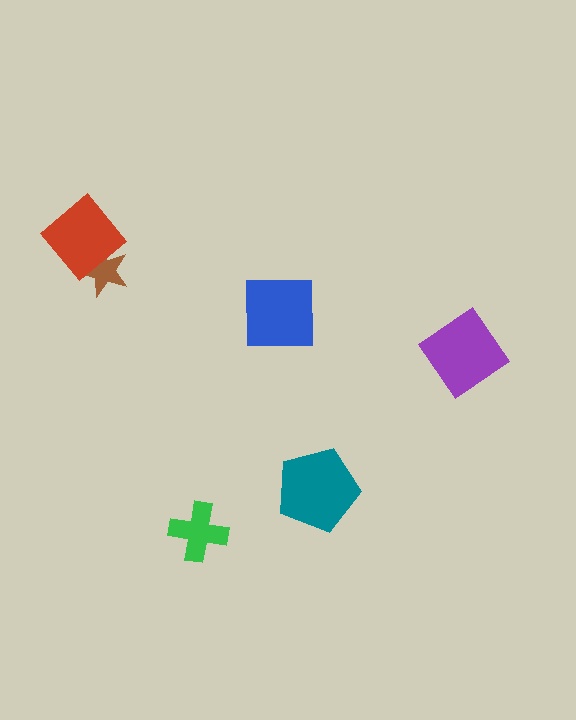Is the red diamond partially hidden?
No, no other shape covers it.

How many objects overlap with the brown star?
1 object overlaps with the brown star.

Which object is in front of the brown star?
The red diamond is in front of the brown star.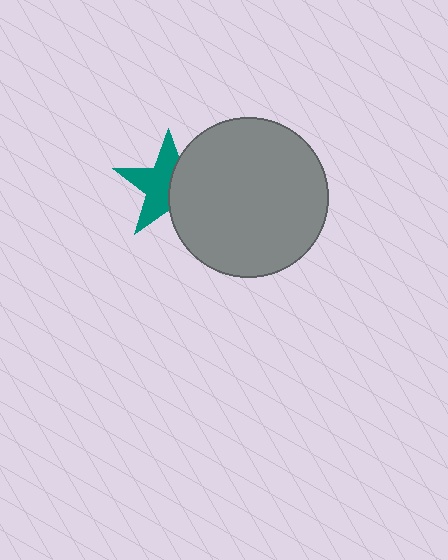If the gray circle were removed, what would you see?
You would see the complete teal star.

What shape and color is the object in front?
The object in front is a gray circle.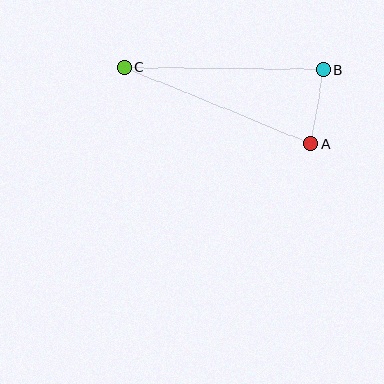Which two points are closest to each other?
Points A and B are closest to each other.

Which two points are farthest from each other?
Points A and C are farthest from each other.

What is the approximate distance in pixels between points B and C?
The distance between B and C is approximately 199 pixels.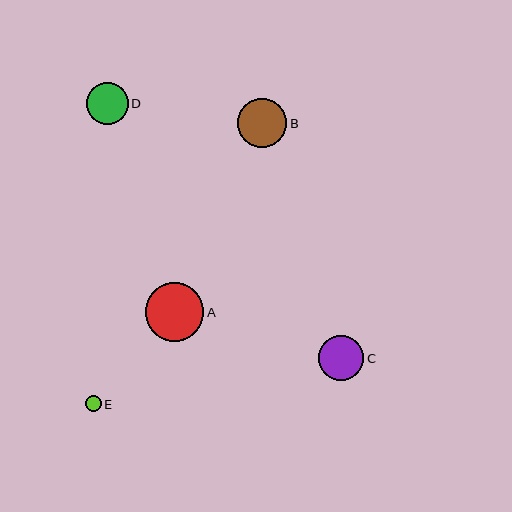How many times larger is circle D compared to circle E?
Circle D is approximately 2.6 times the size of circle E.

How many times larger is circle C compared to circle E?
Circle C is approximately 2.8 times the size of circle E.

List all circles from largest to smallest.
From largest to smallest: A, B, C, D, E.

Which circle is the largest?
Circle A is the largest with a size of approximately 59 pixels.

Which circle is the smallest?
Circle E is the smallest with a size of approximately 16 pixels.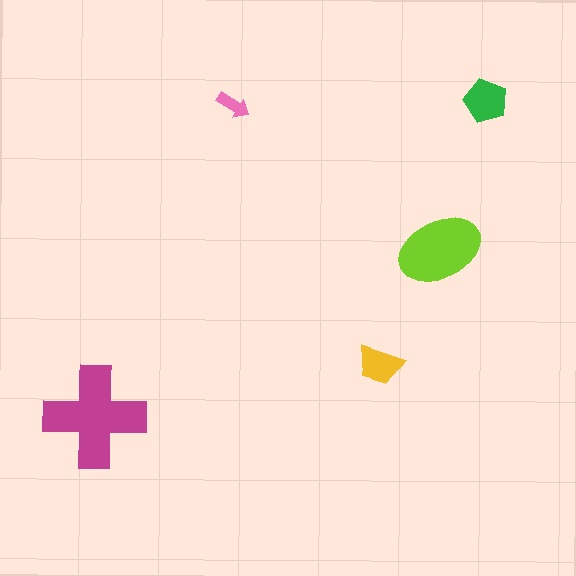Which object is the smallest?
The pink arrow.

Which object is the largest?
The magenta cross.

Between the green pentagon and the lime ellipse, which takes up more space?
The lime ellipse.